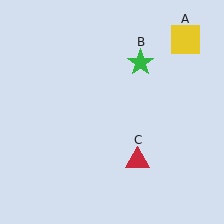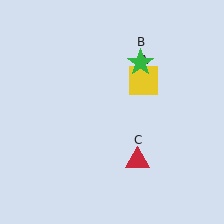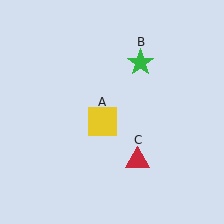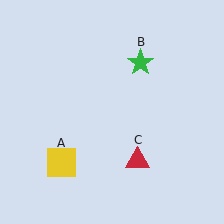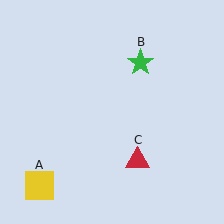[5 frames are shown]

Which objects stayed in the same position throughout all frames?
Green star (object B) and red triangle (object C) remained stationary.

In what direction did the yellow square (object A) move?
The yellow square (object A) moved down and to the left.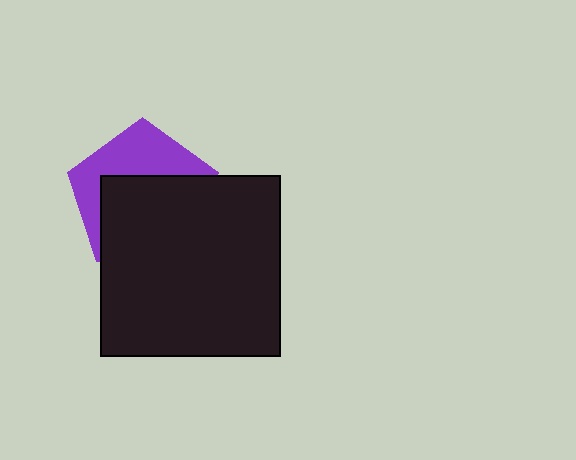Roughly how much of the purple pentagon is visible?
A small part of it is visible (roughly 41%).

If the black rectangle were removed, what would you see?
You would see the complete purple pentagon.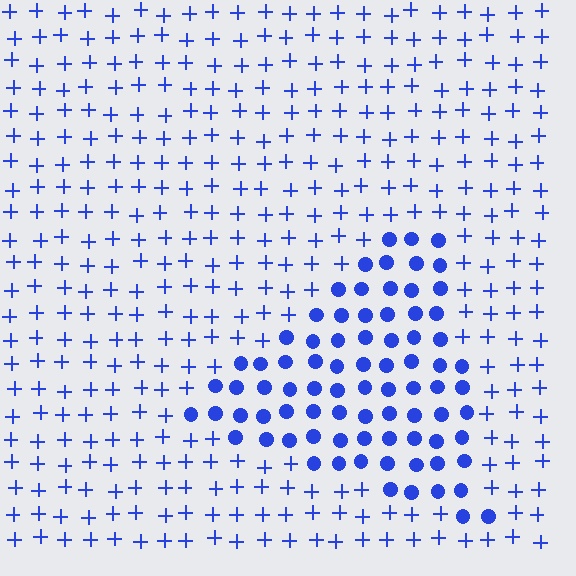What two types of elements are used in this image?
The image uses circles inside the triangle region and plus signs outside it.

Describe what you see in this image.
The image is filled with small blue elements arranged in a uniform grid. A triangle-shaped region contains circles, while the surrounding area contains plus signs. The boundary is defined purely by the change in element shape.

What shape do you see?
I see a triangle.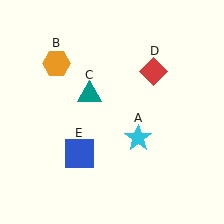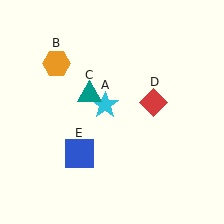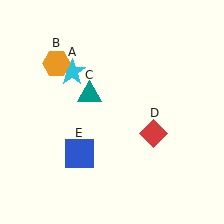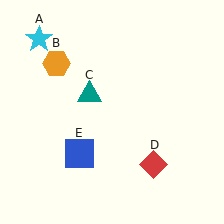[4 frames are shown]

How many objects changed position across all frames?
2 objects changed position: cyan star (object A), red diamond (object D).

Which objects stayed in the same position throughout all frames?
Orange hexagon (object B) and teal triangle (object C) and blue square (object E) remained stationary.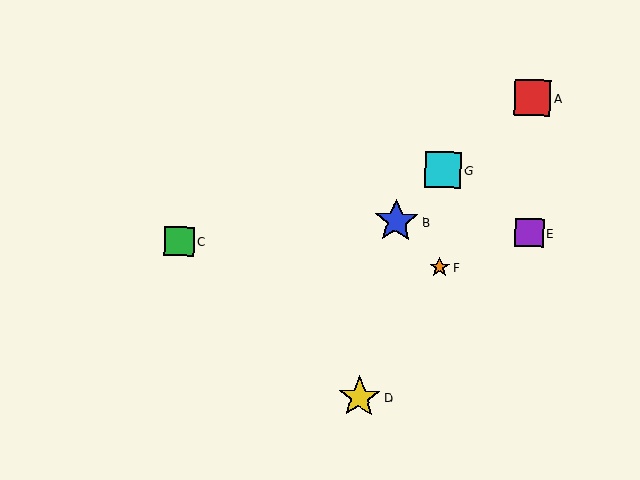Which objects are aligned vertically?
Objects F, G are aligned vertically.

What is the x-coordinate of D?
Object D is at x≈359.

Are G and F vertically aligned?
Yes, both are at x≈443.